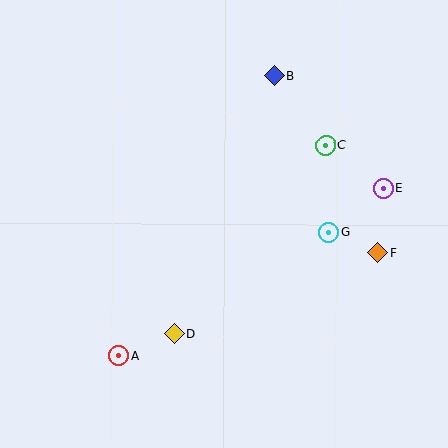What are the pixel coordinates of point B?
Point B is at (274, 76).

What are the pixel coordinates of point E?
Point E is at (384, 188).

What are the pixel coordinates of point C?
Point C is at (326, 145).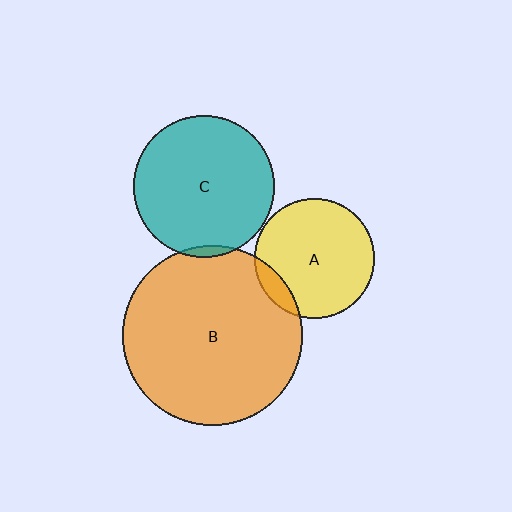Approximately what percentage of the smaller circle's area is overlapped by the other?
Approximately 5%.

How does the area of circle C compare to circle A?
Approximately 1.4 times.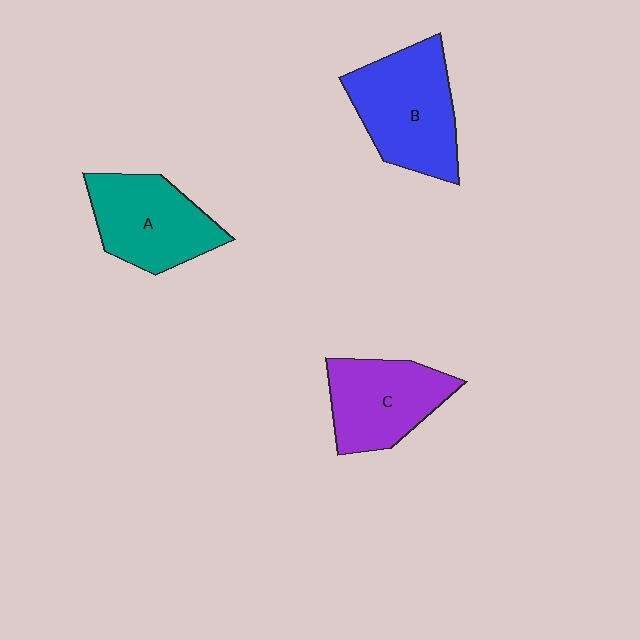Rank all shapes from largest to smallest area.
From largest to smallest: B (blue), A (teal), C (purple).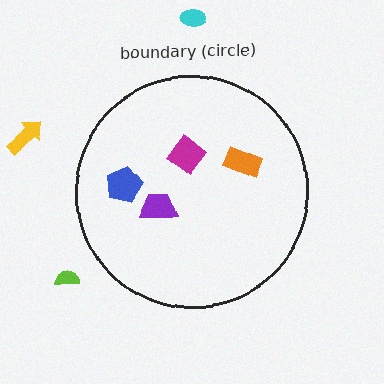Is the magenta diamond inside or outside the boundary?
Inside.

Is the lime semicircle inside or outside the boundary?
Outside.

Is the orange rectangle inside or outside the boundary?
Inside.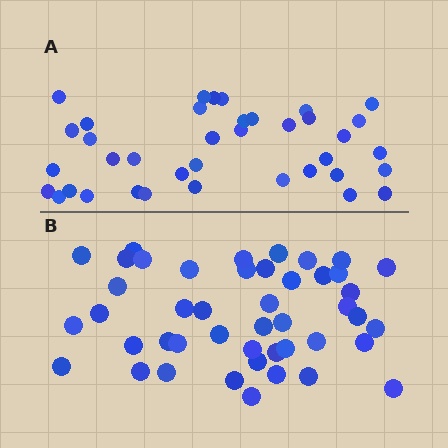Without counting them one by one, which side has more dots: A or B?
Region B (the bottom region) has more dots.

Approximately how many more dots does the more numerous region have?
Region B has roughly 8 or so more dots than region A.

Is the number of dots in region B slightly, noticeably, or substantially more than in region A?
Region B has only slightly more — the two regions are fairly close. The ratio is roughly 1.2 to 1.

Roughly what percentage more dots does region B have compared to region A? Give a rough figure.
About 20% more.